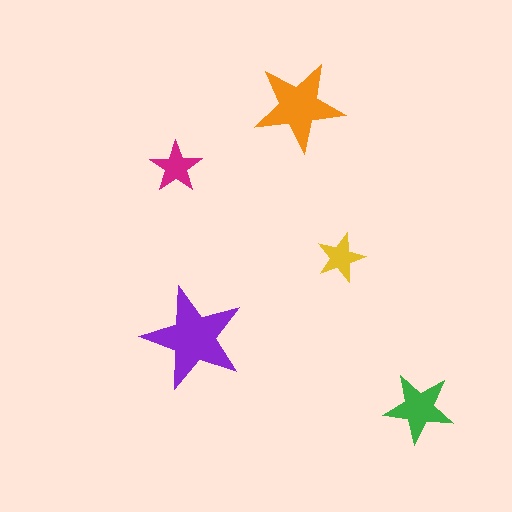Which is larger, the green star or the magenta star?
The green one.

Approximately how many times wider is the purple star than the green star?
About 1.5 times wider.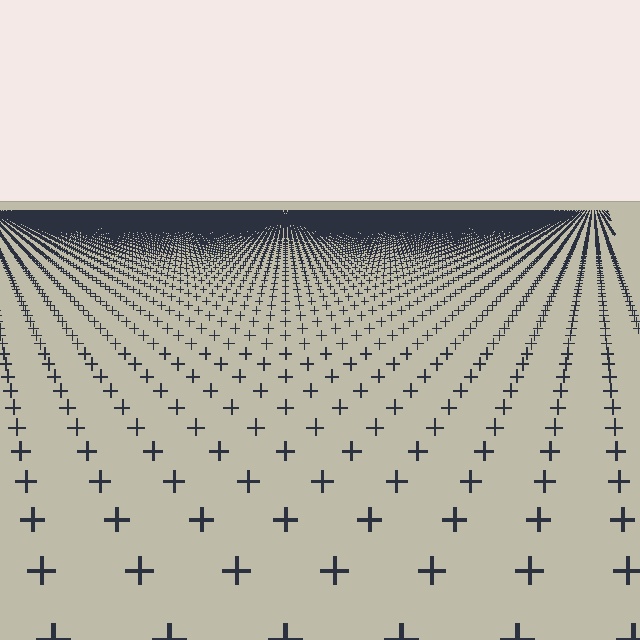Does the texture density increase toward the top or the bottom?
Density increases toward the top.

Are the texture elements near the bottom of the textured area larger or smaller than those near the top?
Larger. Near the bottom, elements are closer to the viewer and appear at a bigger on-screen size.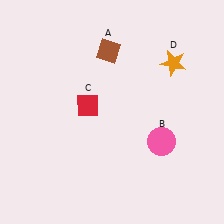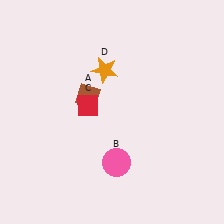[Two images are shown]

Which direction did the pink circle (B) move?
The pink circle (B) moved left.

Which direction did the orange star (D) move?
The orange star (D) moved left.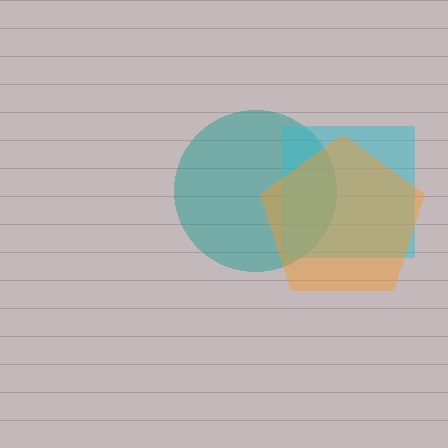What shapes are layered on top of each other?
The layered shapes are: a teal circle, a cyan square, an orange pentagon.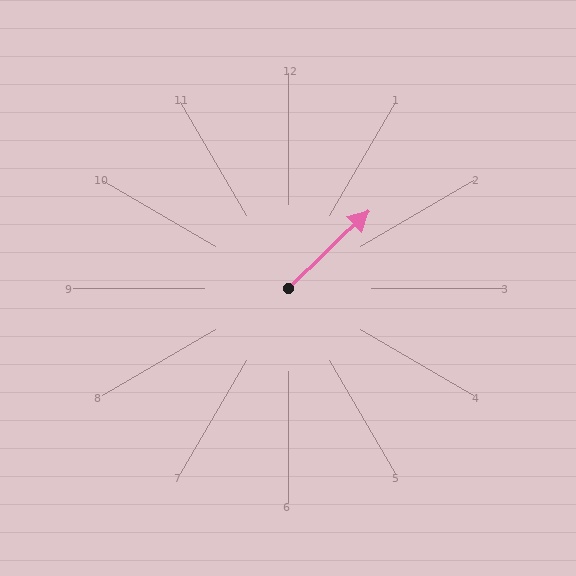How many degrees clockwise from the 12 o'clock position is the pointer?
Approximately 46 degrees.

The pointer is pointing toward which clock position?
Roughly 2 o'clock.